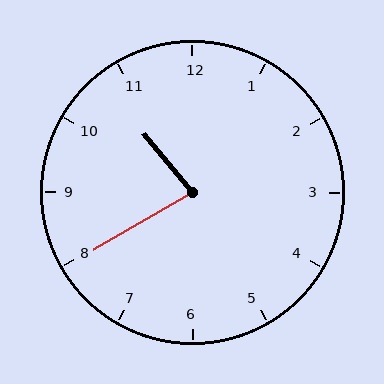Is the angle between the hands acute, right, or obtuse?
It is acute.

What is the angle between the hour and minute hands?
Approximately 80 degrees.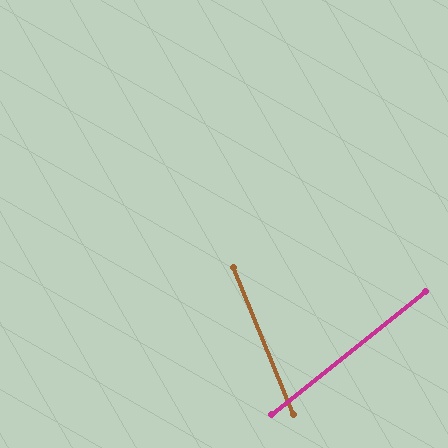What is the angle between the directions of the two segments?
Approximately 74 degrees.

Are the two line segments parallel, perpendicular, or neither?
Neither parallel nor perpendicular — they differ by about 74°.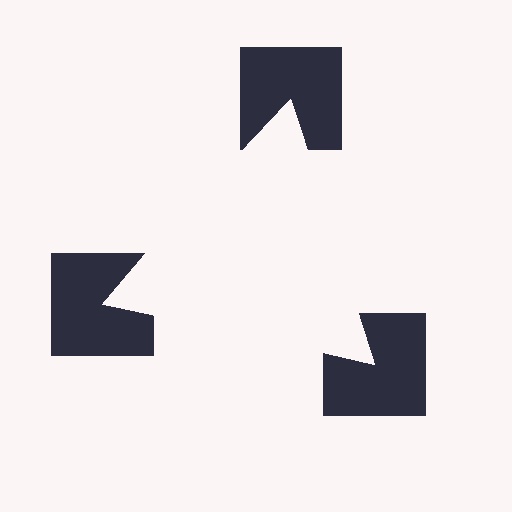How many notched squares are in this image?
There are 3 — one at each vertex of the illusory triangle.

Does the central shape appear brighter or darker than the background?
It typically appears slightly brighter than the background, even though no actual brightness change is drawn.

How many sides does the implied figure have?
3 sides.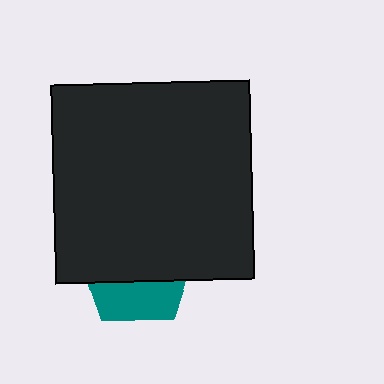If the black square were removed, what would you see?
You would see the complete teal pentagon.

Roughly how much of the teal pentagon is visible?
A small part of it is visible (roughly 35%).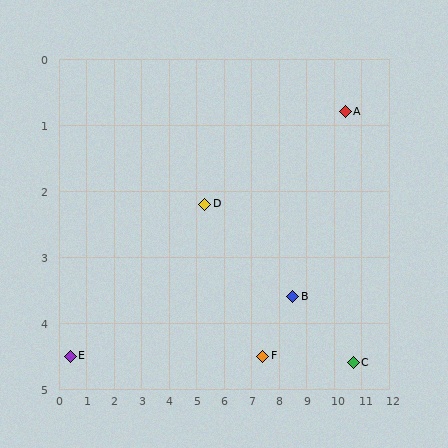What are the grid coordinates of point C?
Point C is at approximately (10.7, 4.6).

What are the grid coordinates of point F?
Point F is at approximately (7.4, 4.5).